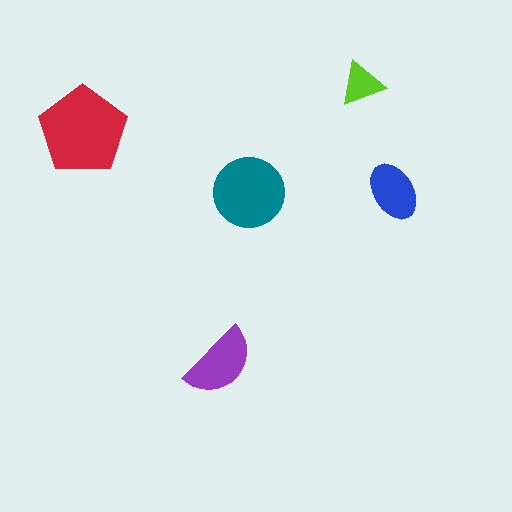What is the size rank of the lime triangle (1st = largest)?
5th.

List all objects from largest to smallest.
The red pentagon, the teal circle, the purple semicircle, the blue ellipse, the lime triangle.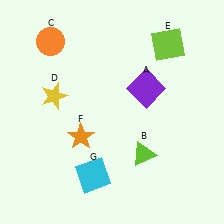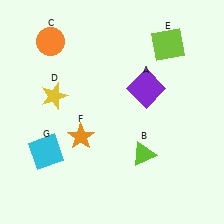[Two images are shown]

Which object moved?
The cyan square (G) moved left.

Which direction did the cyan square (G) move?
The cyan square (G) moved left.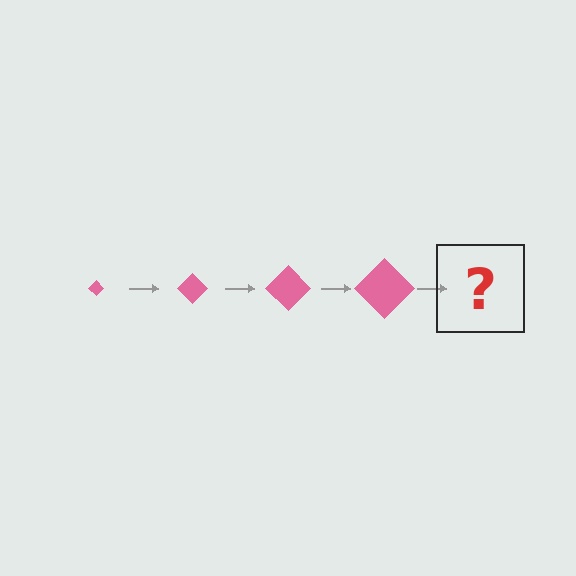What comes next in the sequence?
The next element should be a pink diamond, larger than the previous one.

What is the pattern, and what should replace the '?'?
The pattern is that the diamond gets progressively larger each step. The '?' should be a pink diamond, larger than the previous one.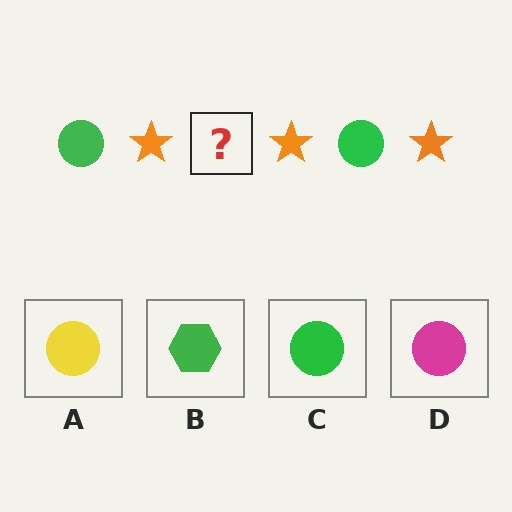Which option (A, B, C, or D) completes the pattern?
C.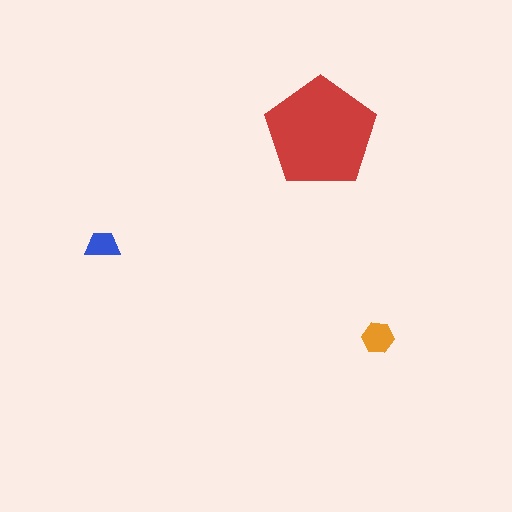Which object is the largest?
The red pentagon.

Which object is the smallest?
The blue trapezoid.